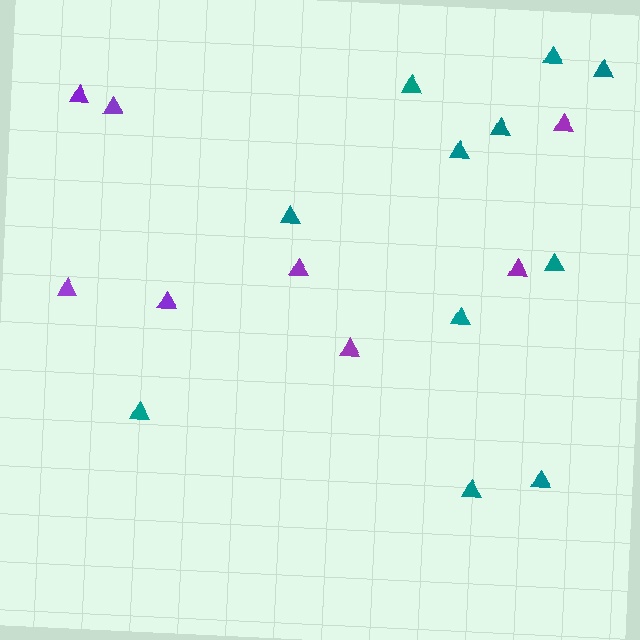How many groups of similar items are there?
There are 2 groups: one group of teal triangles (11) and one group of purple triangles (8).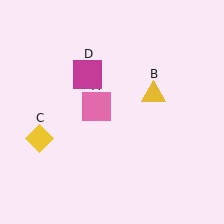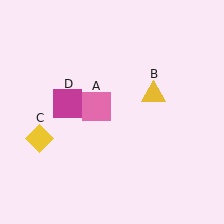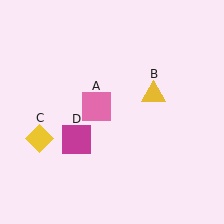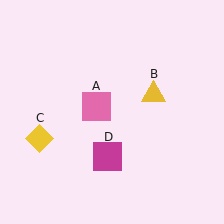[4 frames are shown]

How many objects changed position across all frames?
1 object changed position: magenta square (object D).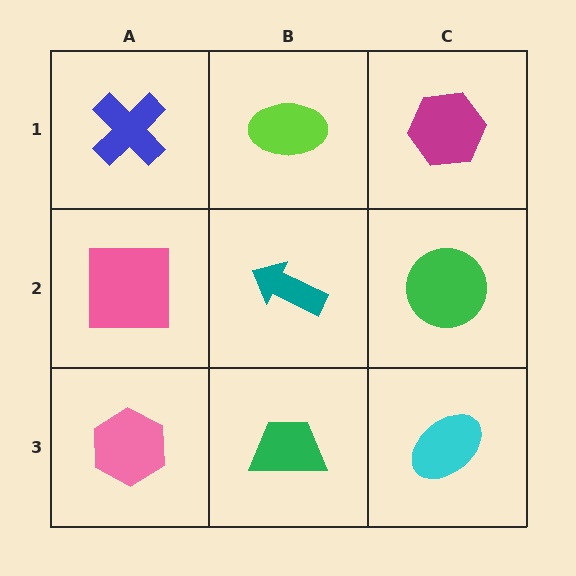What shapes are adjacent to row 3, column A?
A pink square (row 2, column A), a green trapezoid (row 3, column B).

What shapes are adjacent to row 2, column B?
A lime ellipse (row 1, column B), a green trapezoid (row 3, column B), a pink square (row 2, column A), a green circle (row 2, column C).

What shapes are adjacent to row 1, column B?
A teal arrow (row 2, column B), a blue cross (row 1, column A), a magenta hexagon (row 1, column C).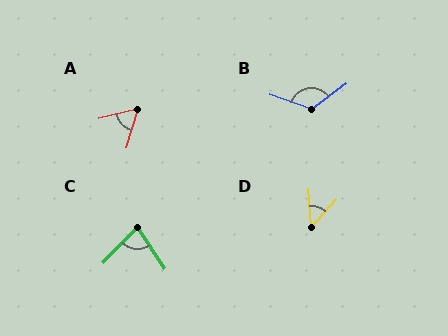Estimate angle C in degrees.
Approximately 78 degrees.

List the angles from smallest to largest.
D (46°), A (60°), C (78°), B (124°).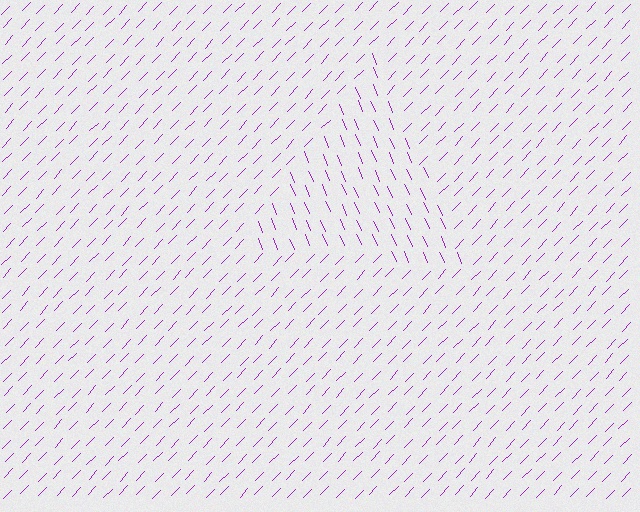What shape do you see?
I see a triangle.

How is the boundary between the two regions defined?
The boundary is defined purely by a change in line orientation (approximately 67 degrees difference). All lines are the same color and thickness.